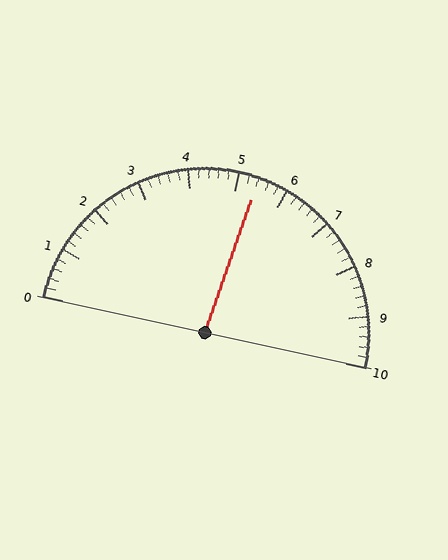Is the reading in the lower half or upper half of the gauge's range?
The reading is in the upper half of the range (0 to 10).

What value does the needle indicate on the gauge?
The needle indicates approximately 5.4.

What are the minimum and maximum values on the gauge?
The gauge ranges from 0 to 10.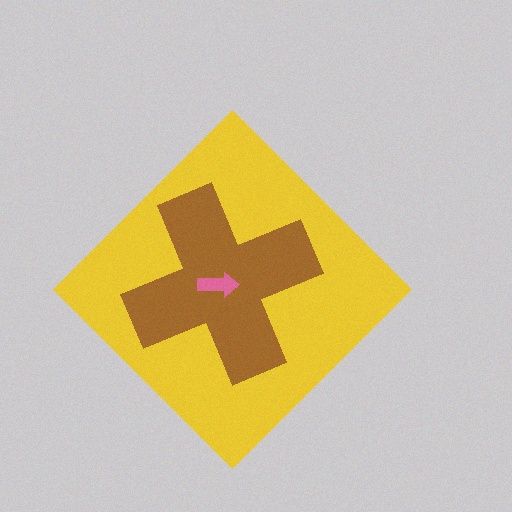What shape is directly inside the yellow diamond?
The brown cross.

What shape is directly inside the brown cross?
The pink arrow.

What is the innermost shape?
The pink arrow.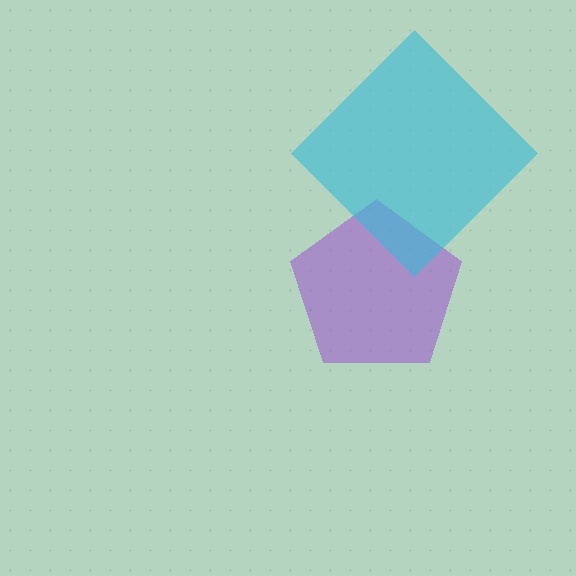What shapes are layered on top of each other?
The layered shapes are: a purple pentagon, a cyan diamond.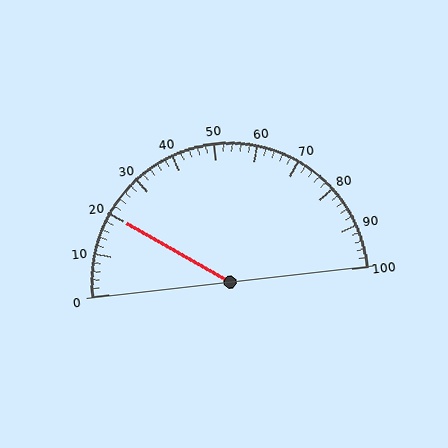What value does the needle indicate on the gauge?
The needle indicates approximately 20.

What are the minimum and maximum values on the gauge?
The gauge ranges from 0 to 100.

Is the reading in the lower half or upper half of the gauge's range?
The reading is in the lower half of the range (0 to 100).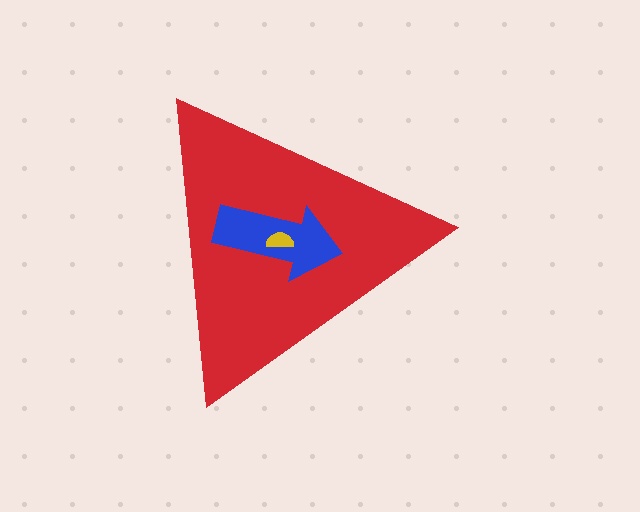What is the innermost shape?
The yellow semicircle.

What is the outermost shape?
The red triangle.